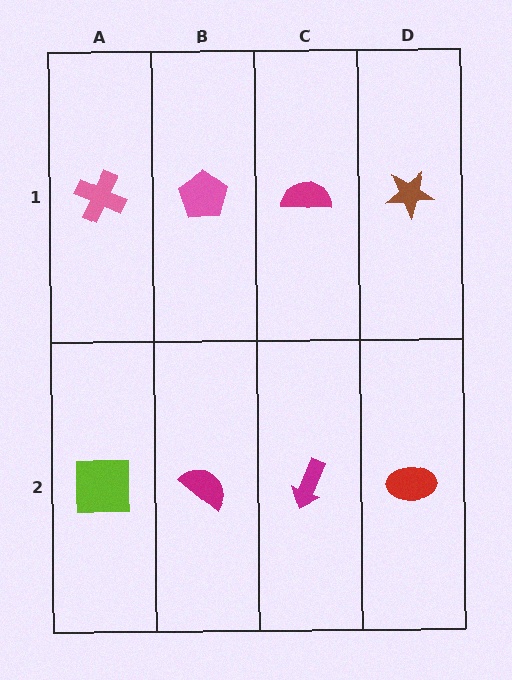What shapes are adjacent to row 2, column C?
A magenta semicircle (row 1, column C), a magenta semicircle (row 2, column B), a red ellipse (row 2, column D).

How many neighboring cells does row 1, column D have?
2.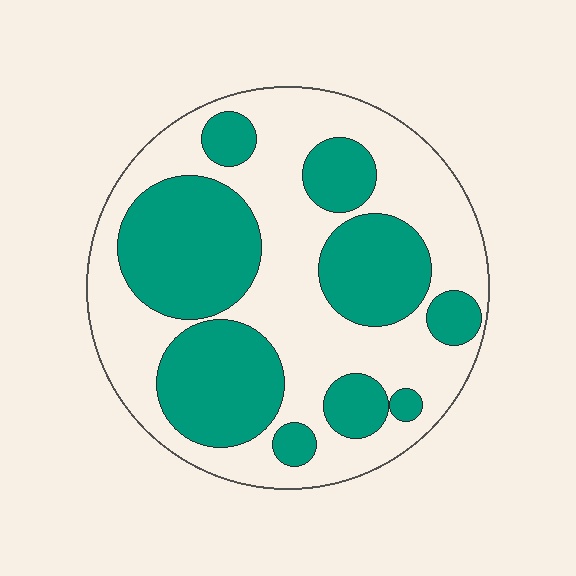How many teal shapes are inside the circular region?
9.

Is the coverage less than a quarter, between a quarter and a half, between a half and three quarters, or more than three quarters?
Between a quarter and a half.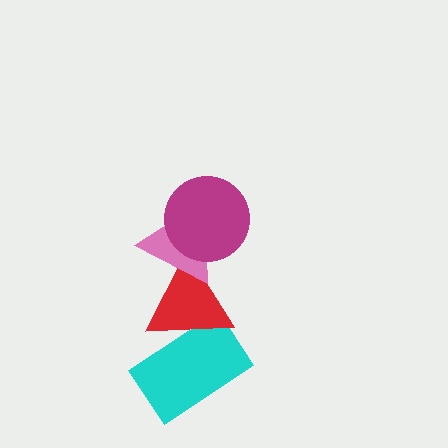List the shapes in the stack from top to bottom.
From top to bottom: the magenta circle, the pink triangle, the red triangle, the cyan rectangle.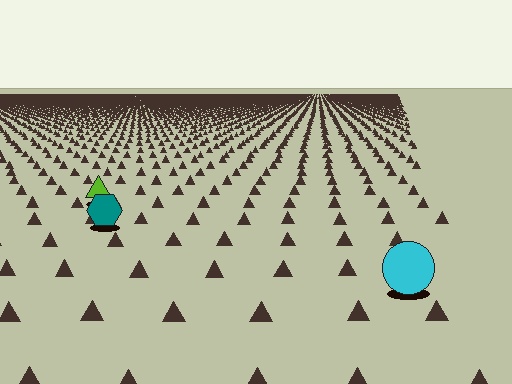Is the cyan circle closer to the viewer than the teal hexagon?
Yes. The cyan circle is closer — you can tell from the texture gradient: the ground texture is coarser near it.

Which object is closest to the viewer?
The cyan circle is closest. The texture marks near it are larger and more spread out.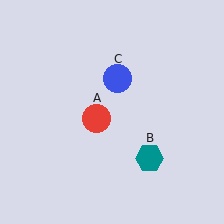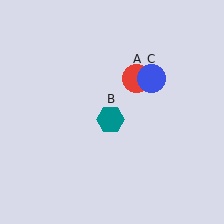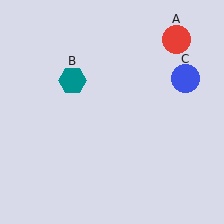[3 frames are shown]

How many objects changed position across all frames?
3 objects changed position: red circle (object A), teal hexagon (object B), blue circle (object C).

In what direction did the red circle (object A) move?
The red circle (object A) moved up and to the right.